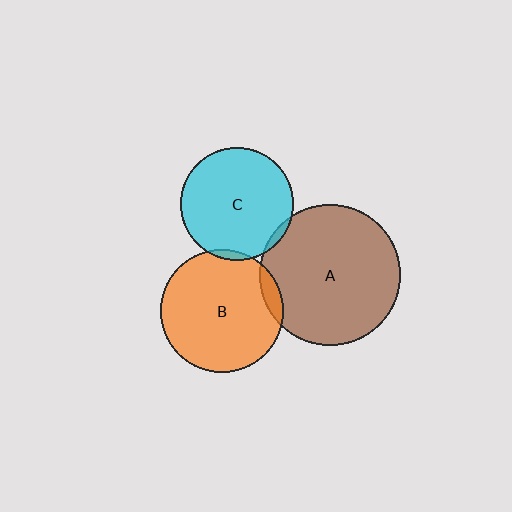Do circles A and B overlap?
Yes.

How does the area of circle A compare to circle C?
Approximately 1.5 times.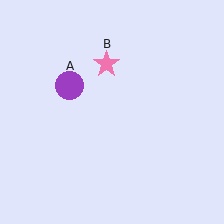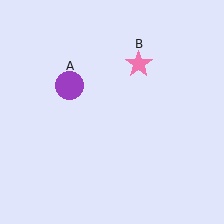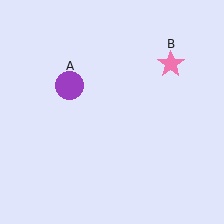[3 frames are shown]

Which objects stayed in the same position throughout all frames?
Purple circle (object A) remained stationary.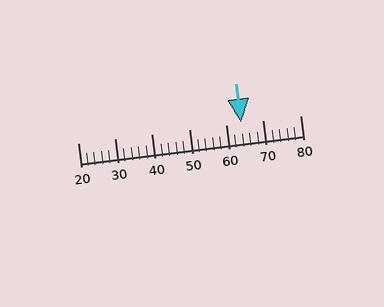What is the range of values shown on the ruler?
The ruler shows values from 20 to 80.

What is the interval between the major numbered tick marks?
The major tick marks are spaced 10 units apart.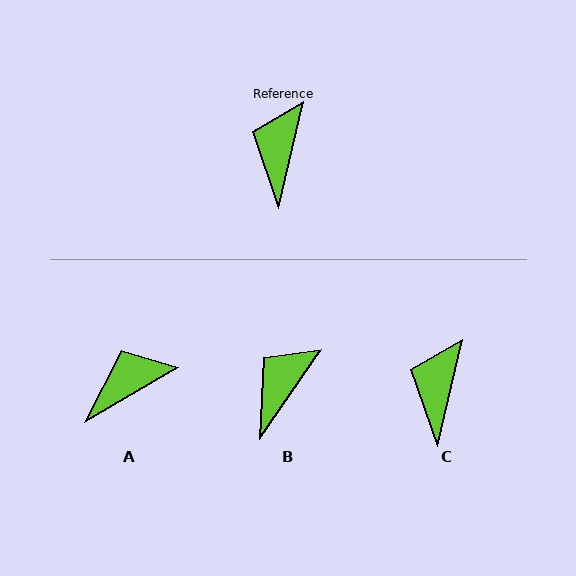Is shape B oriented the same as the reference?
No, it is off by about 22 degrees.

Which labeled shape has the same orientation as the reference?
C.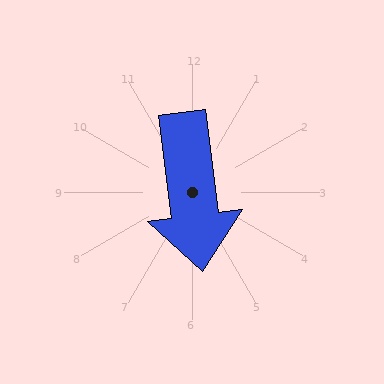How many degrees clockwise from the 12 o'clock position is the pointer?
Approximately 173 degrees.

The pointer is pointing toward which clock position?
Roughly 6 o'clock.